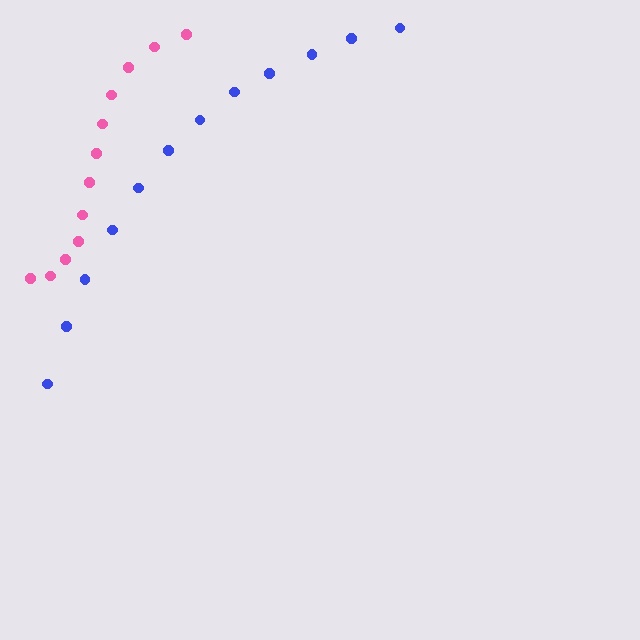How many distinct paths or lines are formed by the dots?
There are 2 distinct paths.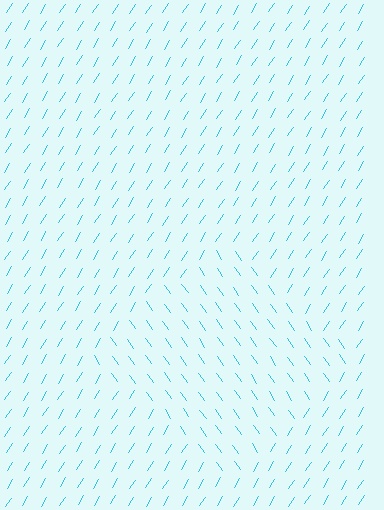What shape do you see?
I see a diamond.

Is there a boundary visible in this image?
Yes, there is a texture boundary formed by a change in line orientation.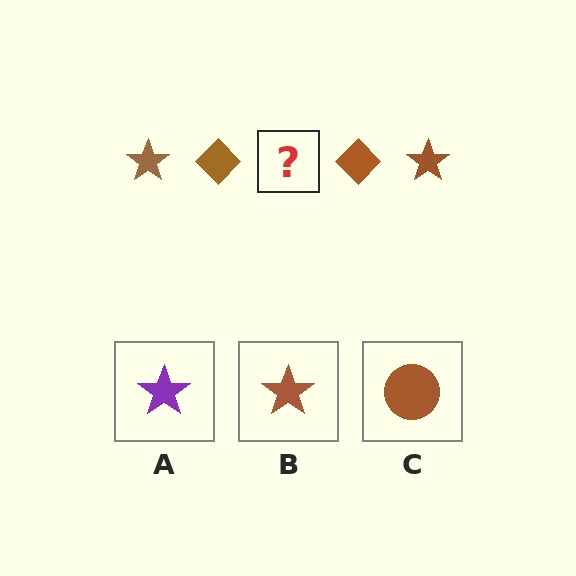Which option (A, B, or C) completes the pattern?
B.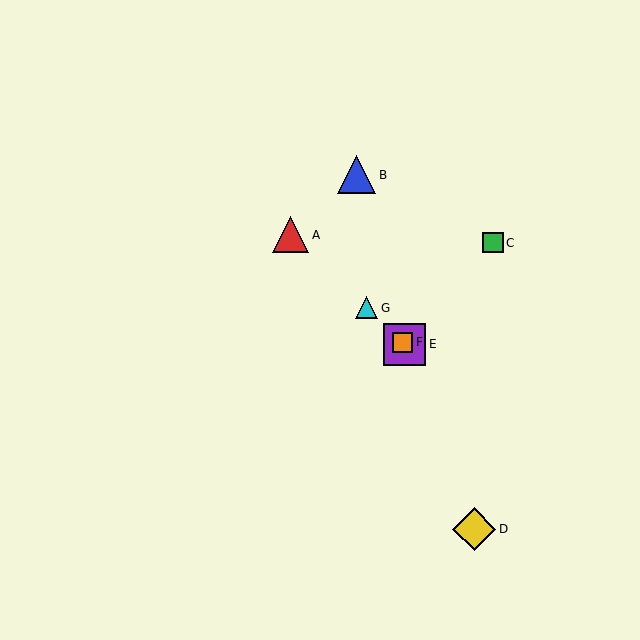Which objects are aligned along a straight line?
Objects A, E, F, G are aligned along a straight line.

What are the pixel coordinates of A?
Object A is at (291, 235).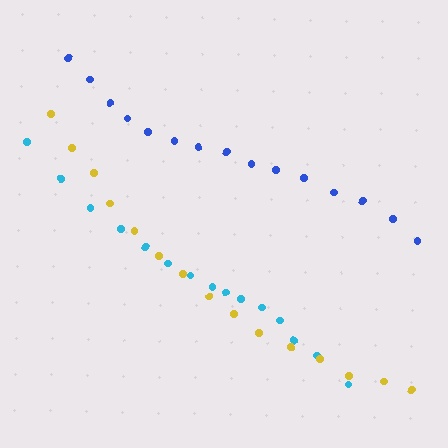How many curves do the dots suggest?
There are 3 distinct paths.